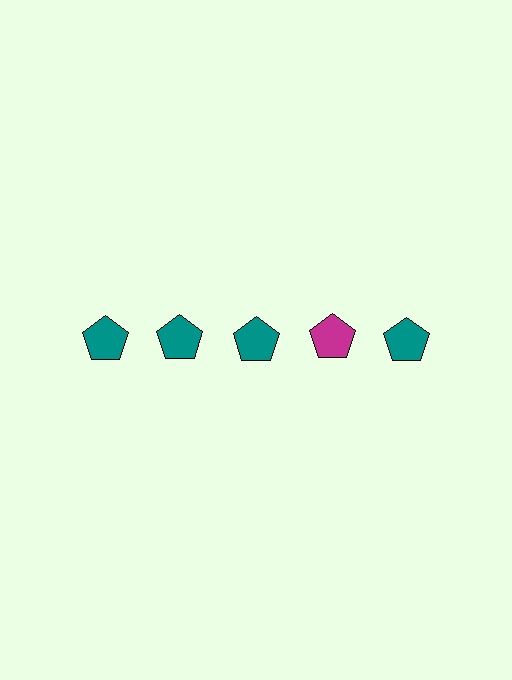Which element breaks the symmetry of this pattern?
The magenta pentagon in the top row, second from right column breaks the symmetry. All other shapes are teal pentagons.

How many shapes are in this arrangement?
There are 5 shapes arranged in a grid pattern.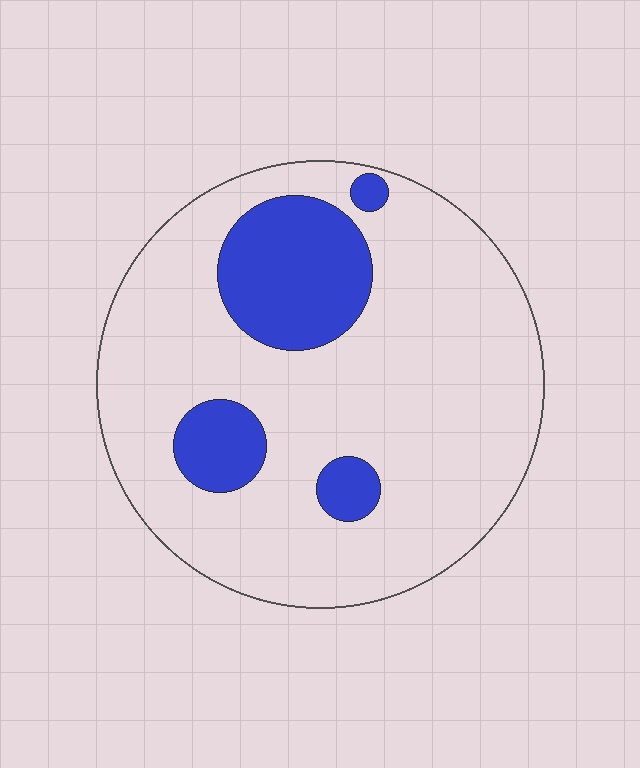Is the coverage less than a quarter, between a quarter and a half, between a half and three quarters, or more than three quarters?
Less than a quarter.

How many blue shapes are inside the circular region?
4.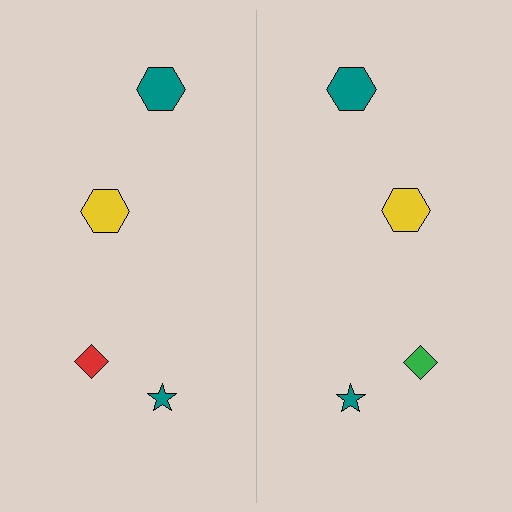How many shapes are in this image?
There are 8 shapes in this image.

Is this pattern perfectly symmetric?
No, the pattern is not perfectly symmetric. The green diamond on the right side breaks the symmetry — its mirror counterpart is red.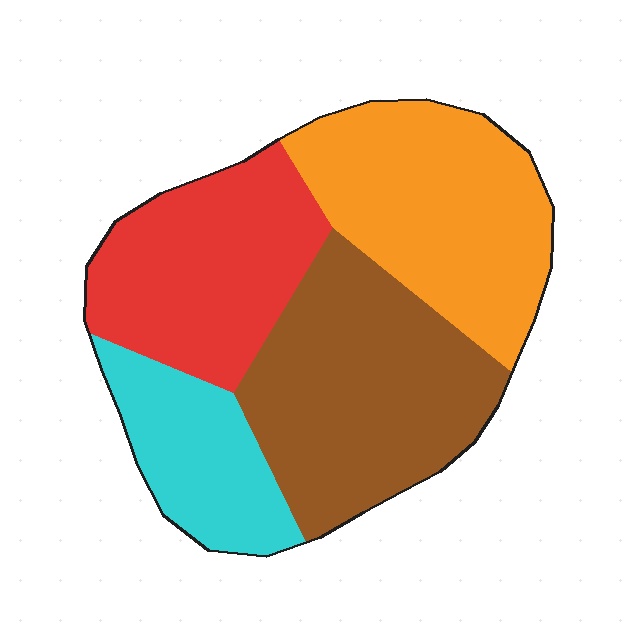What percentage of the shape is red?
Red takes up about one quarter (1/4) of the shape.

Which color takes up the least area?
Cyan, at roughly 15%.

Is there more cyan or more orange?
Orange.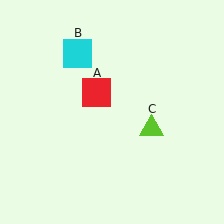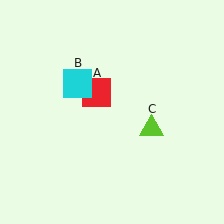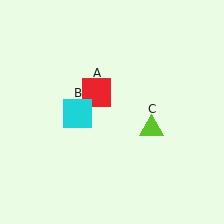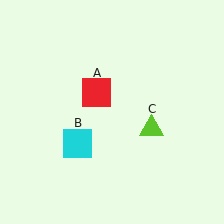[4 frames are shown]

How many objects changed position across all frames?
1 object changed position: cyan square (object B).